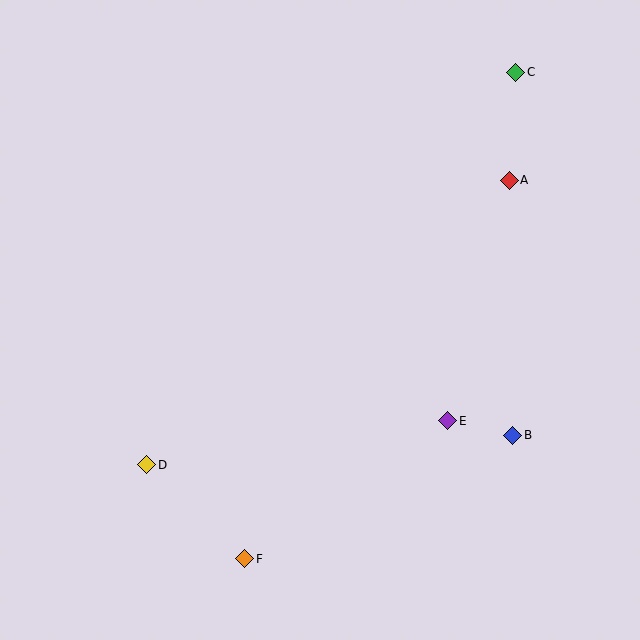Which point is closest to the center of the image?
Point E at (448, 421) is closest to the center.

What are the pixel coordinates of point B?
Point B is at (513, 435).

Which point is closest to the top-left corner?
Point D is closest to the top-left corner.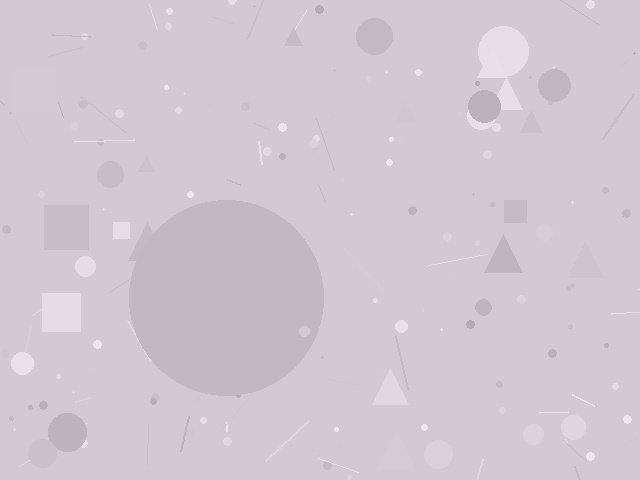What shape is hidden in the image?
A circle is hidden in the image.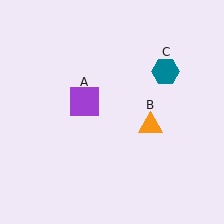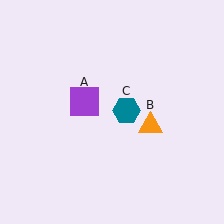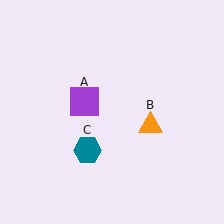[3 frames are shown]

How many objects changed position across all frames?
1 object changed position: teal hexagon (object C).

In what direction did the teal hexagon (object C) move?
The teal hexagon (object C) moved down and to the left.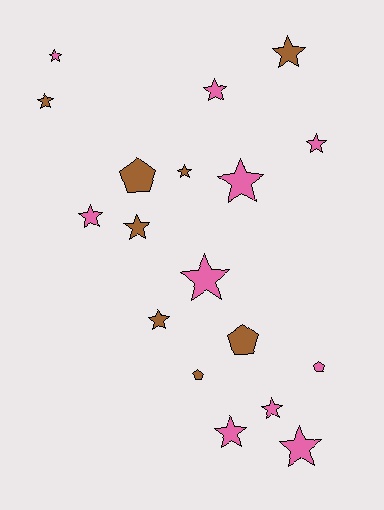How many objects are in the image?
There are 18 objects.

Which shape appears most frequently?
Star, with 14 objects.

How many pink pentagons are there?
There is 1 pink pentagon.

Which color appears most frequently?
Pink, with 10 objects.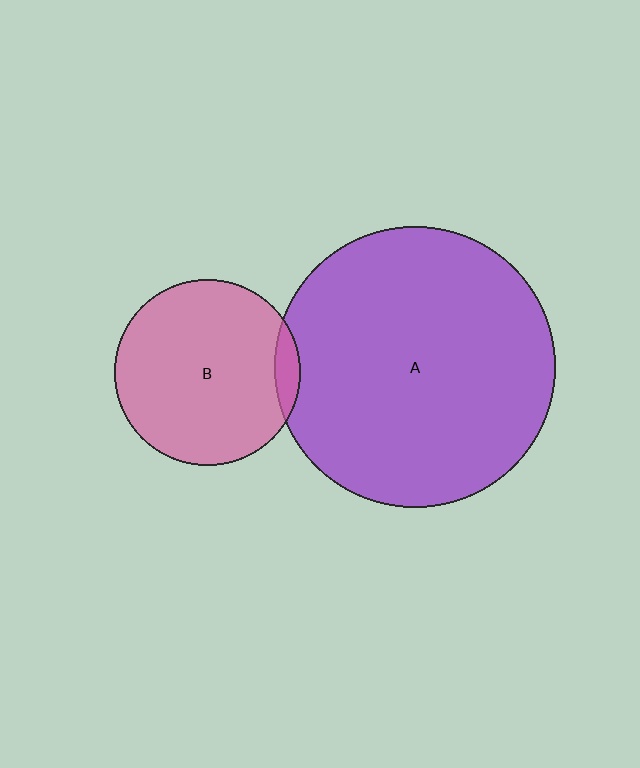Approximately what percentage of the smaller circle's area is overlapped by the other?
Approximately 5%.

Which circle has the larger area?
Circle A (purple).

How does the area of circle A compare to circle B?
Approximately 2.3 times.